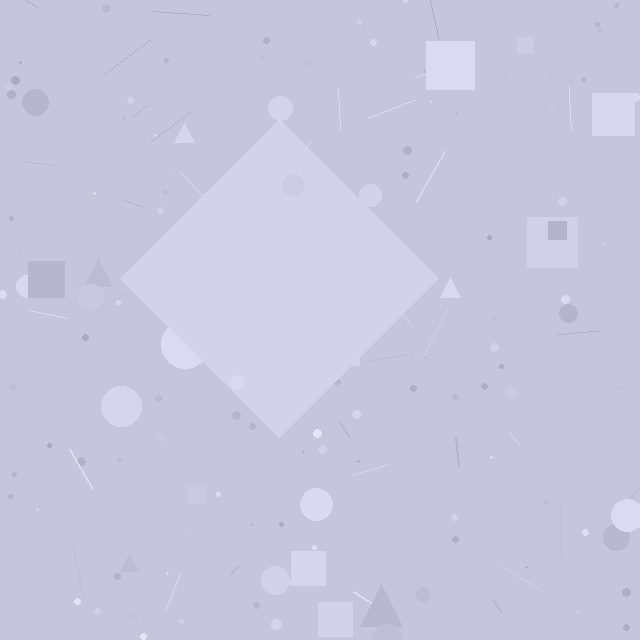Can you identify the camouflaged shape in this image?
The camouflaged shape is a diamond.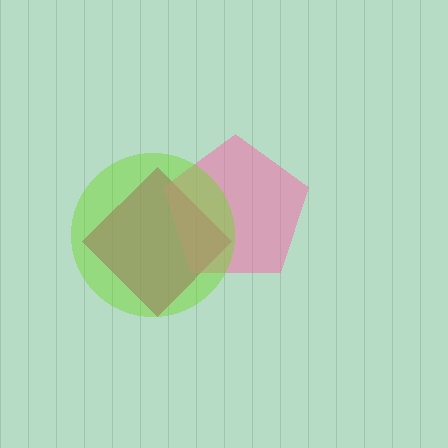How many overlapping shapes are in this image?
There are 3 overlapping shapes in the image.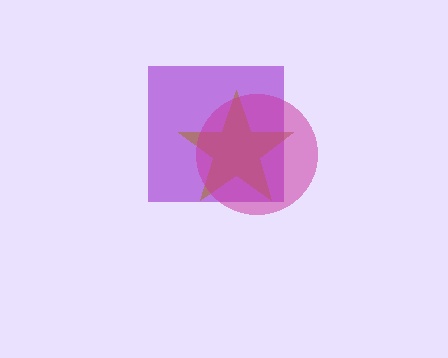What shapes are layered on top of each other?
The layered shapes are: a purple square, a brown star, a magenta circle.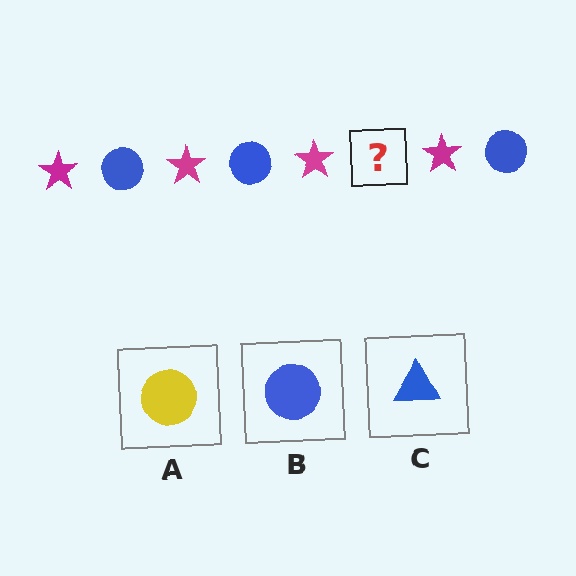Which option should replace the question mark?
Option B.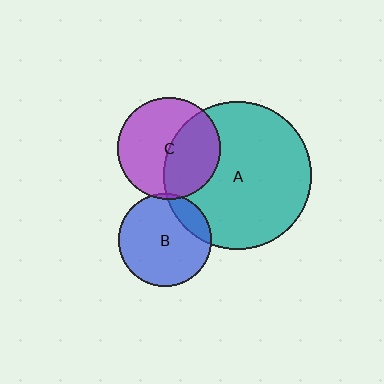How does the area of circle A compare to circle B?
Approximately 2.5 times.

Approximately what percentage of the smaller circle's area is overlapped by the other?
Approximately 15%.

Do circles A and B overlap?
Yes.